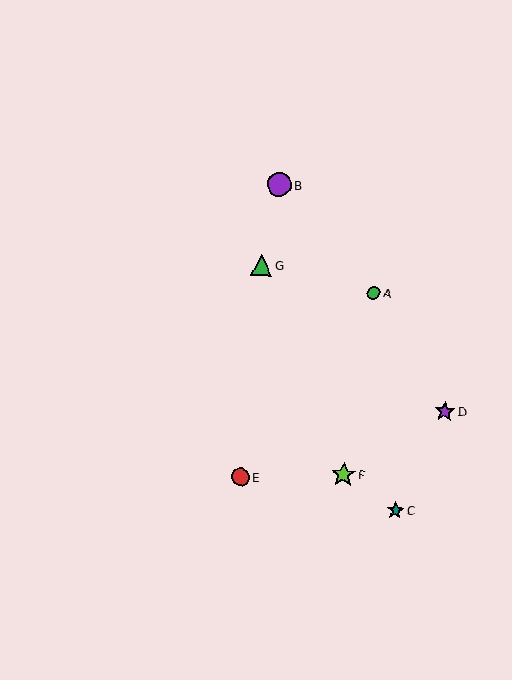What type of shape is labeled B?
Shape B is a purple circle.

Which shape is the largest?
The lime star (labeled F) is the largest.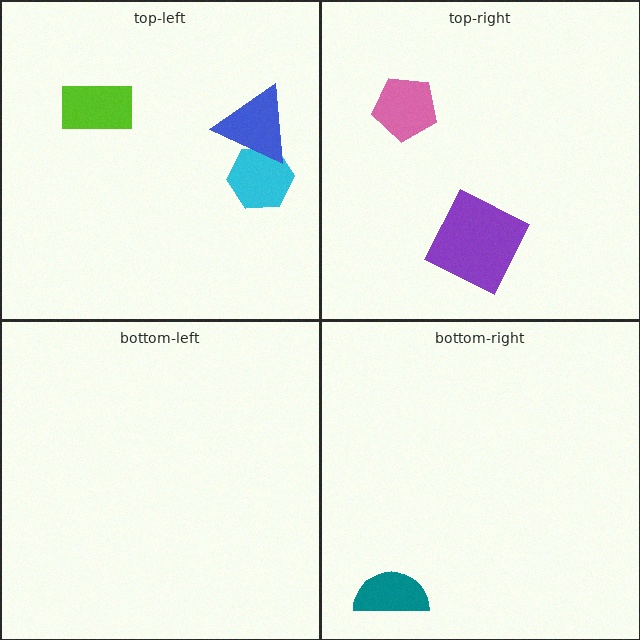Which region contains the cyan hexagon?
The top-left region.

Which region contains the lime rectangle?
The top-left region.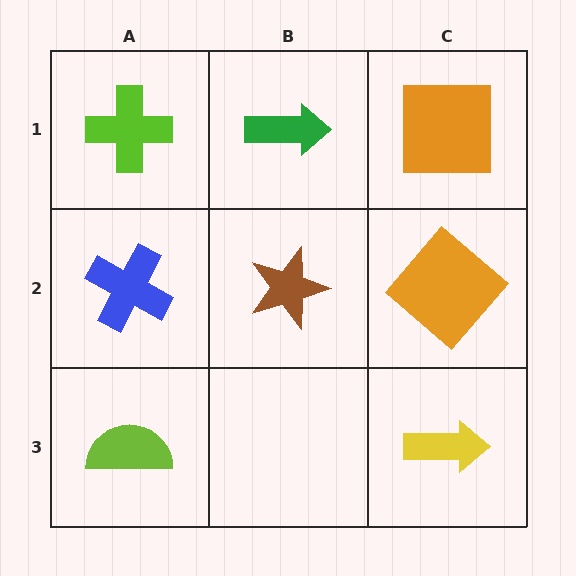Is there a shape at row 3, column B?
No, that cell is empty.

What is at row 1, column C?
An orange square.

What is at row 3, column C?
A yellow arrow.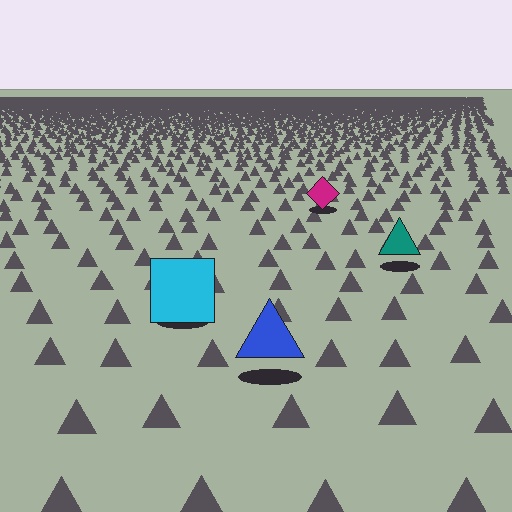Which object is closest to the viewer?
The blue triangle is closest. The texture marks near it are larger and more spread out.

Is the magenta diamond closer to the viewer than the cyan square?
No. The cyan square is closer — you can tell from the texture gradient: the ground texture is coarser near it.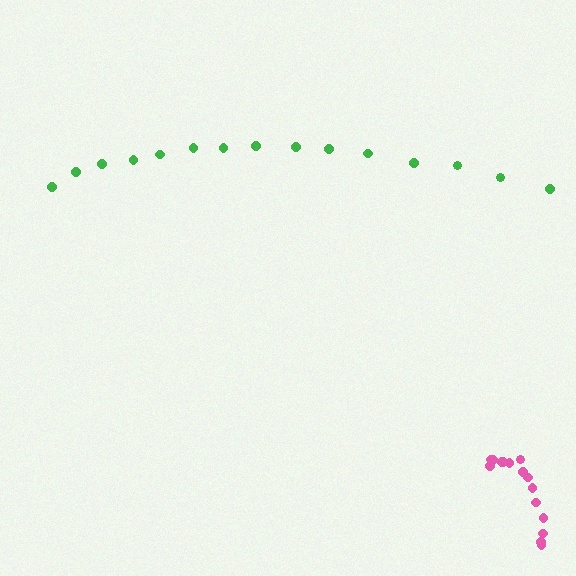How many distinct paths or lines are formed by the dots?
There are 2 distinct paths.